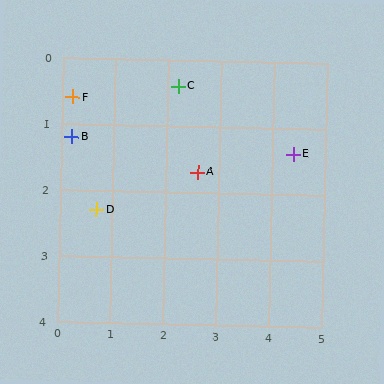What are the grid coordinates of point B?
Point B is at approximately (0.2, 1.2).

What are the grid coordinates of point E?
Point E is at approximately (4.4, 1.4).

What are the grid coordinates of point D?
Point D is at approximately (0.7, 2.3).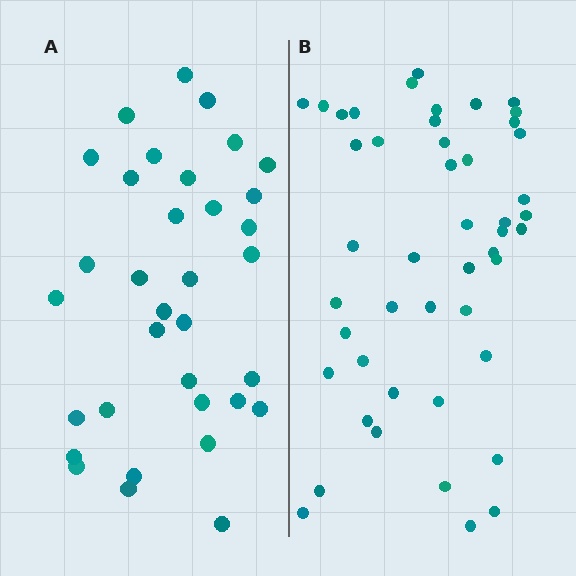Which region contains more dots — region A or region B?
Region B (the right region) has more dots.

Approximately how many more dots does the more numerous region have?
Region B has approximately 15 more dots than region A.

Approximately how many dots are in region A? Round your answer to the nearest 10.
About 30 dots. (The exact count is 34, which rounds to 30.)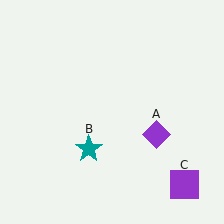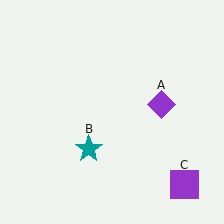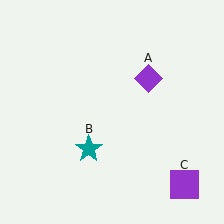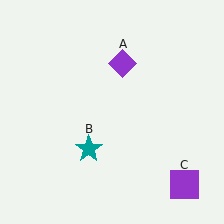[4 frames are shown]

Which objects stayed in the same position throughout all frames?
Teal star (object B) and purple square (object C) remained stationary.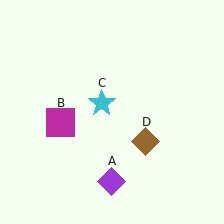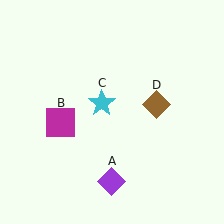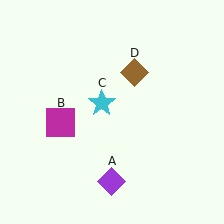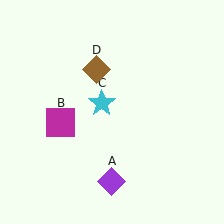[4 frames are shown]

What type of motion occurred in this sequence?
The brown diamond (object D) rotated counterclockwise around the center of the scene.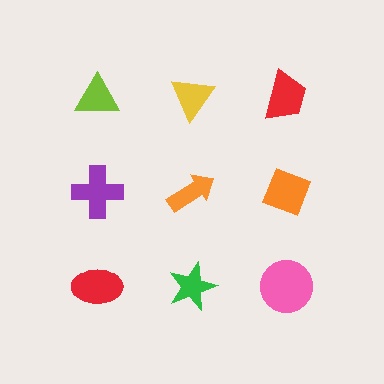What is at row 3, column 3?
A pink circle.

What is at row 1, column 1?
A lime triangle.